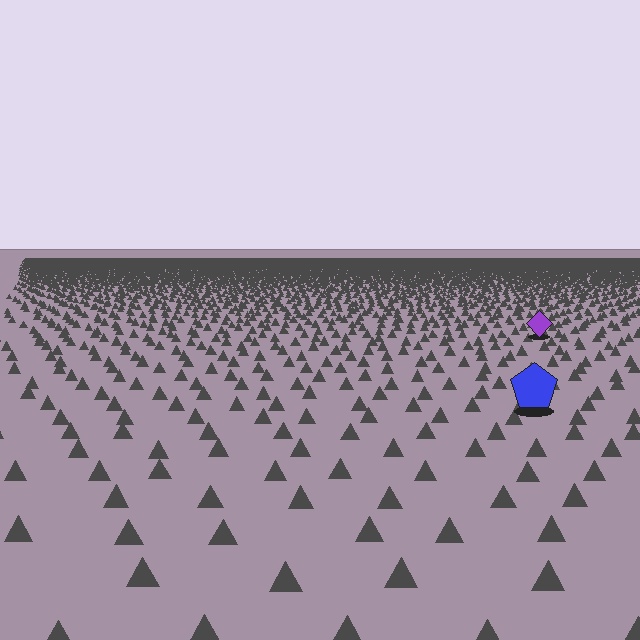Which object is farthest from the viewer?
The purple diamond is farthest from the viewer. It appears smaller and the ground texture around it is denser.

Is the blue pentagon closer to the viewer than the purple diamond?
Yes. The blue pentagon is closer — you can tell from the texture gradient: the ground texture is coarser near it.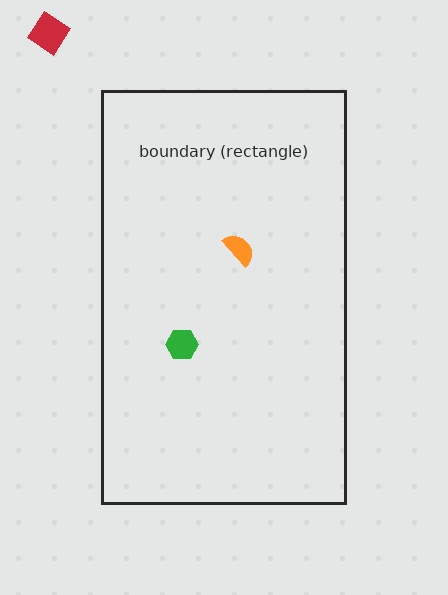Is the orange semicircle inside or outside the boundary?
Inside.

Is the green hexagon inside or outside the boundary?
Inside.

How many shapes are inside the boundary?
2 inside, 1 outside.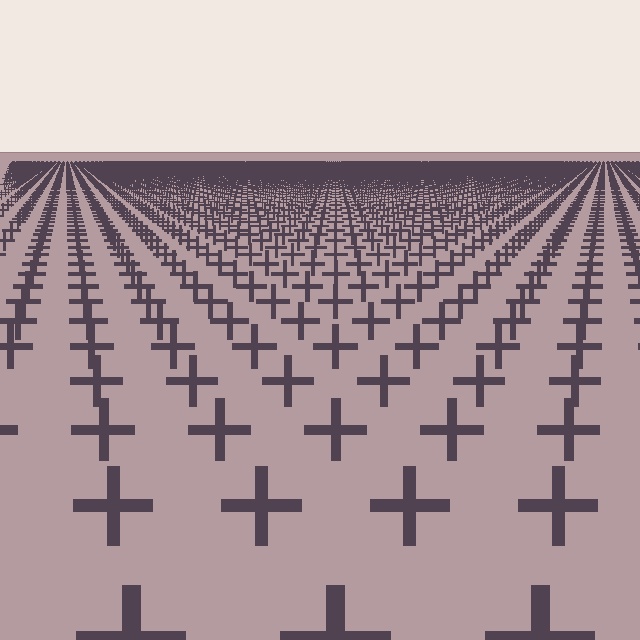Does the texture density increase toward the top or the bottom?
Density increases toward the top.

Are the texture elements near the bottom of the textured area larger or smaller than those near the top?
Larger. Near the bottom, elements are closer to the viewer and appear at a bigger on-screen size.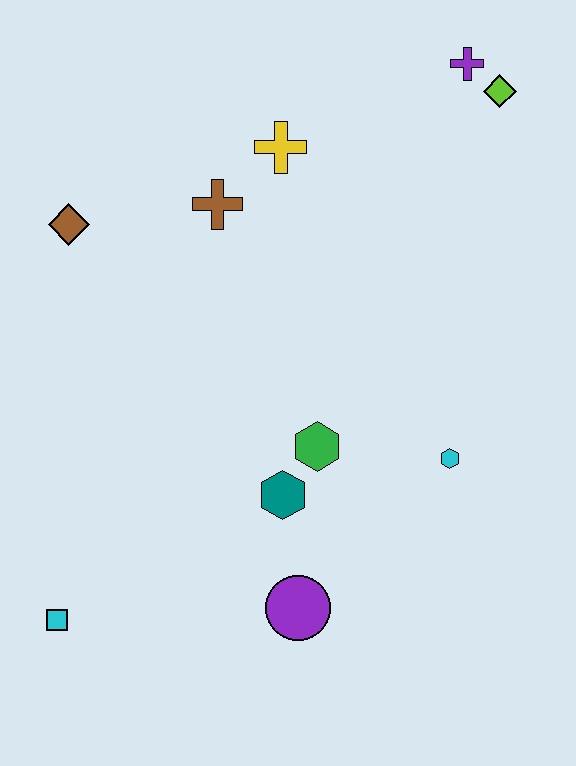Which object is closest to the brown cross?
The yellow cross is closest to the brown cross.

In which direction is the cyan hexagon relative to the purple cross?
The cyan hexagon is below the purple cross.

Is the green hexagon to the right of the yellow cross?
Yes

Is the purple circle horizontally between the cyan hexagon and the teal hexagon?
Yes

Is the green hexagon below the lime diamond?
Yes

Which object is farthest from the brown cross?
The cyan square is farthest from the brown cross.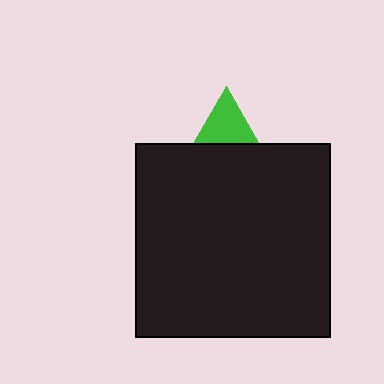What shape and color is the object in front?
The object in front is a black square.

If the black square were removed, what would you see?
You would see the complete green triangle.